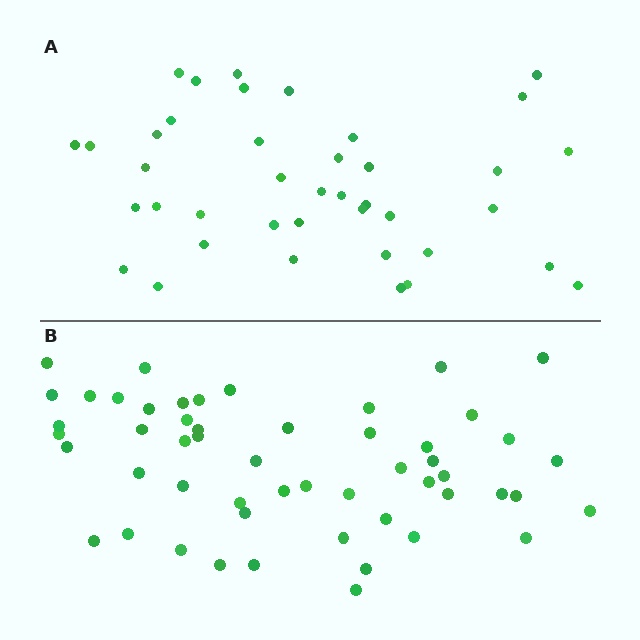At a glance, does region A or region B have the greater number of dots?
Region B (the bottom region) has more dots.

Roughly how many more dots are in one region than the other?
Region B has approximately 15 more dots than region A.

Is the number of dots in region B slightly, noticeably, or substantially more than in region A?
Region B has noticeably more, but not dramatically so. The ratio is roughly 1.3 to 1.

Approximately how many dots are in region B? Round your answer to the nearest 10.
About 50 dots. (The exact count is 53, which rounds to 50.)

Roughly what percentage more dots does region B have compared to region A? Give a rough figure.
About 30% more.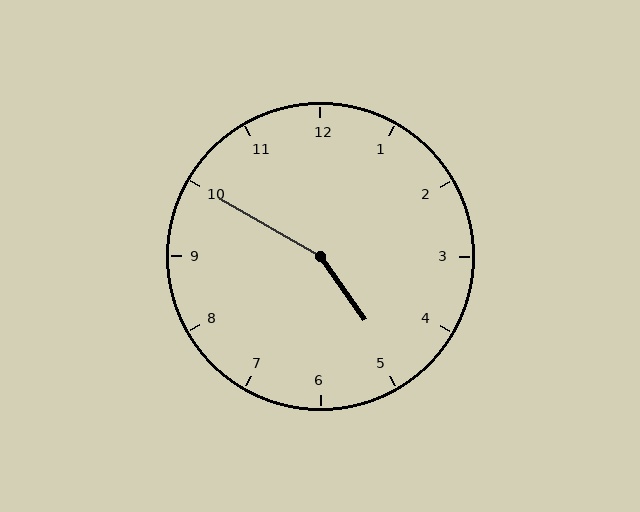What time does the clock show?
4:50.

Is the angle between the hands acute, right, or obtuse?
It is obtuse.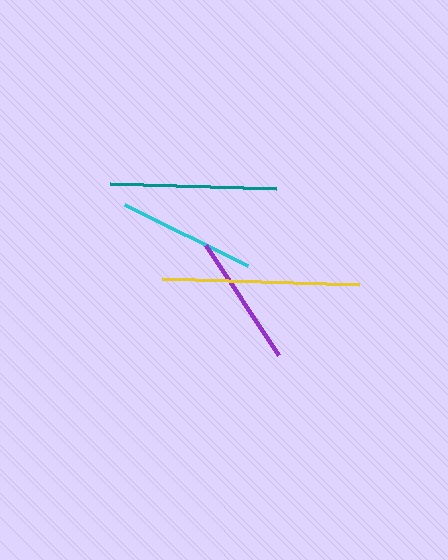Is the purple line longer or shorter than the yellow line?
The yellow line is longer than the purple line.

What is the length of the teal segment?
The teal segment is approximately 166 pixels long.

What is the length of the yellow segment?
The yellow segment is approximately 197 pixels long.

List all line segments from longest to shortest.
From longest to shortest: yellow, teal, cyan, purple.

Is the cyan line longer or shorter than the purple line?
The cyan line is longer than the purple line.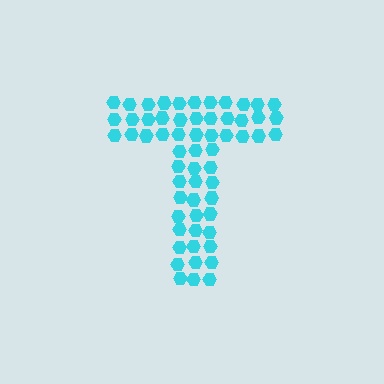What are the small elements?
The small elements are hexagons.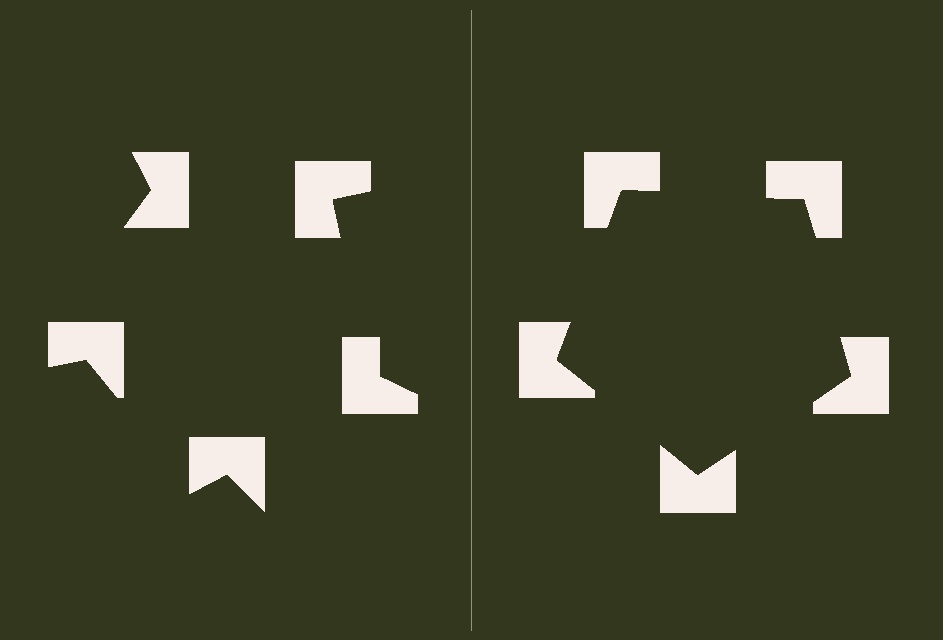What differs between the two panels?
The notched squares are positioned identically on both sides; only the wedge orientations differ. On the right they align to a pentagon; on the left they are misaligned.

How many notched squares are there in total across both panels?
10 — 5 on each side.